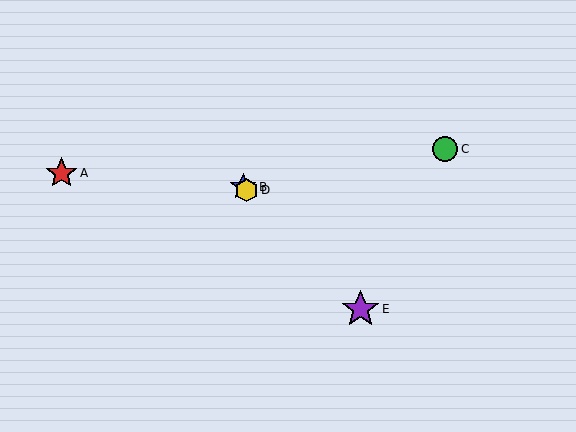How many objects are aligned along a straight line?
3 objects (B, D, E) are aligned along a straight line.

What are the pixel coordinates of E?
Object E is at (360, 309).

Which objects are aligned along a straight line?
Objects B, D, E are aligned along a straight line.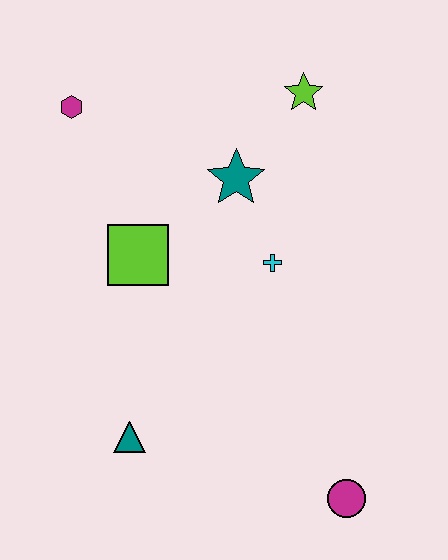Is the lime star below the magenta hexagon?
No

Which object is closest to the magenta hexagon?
The lime square is closest to the magenta hexagon.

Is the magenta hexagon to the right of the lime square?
No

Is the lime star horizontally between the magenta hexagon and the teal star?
No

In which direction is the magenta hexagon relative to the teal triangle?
The magenta hexagon is above the teal triangle.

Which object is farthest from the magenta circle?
The magenta hexagon is farthest from the magenta circle.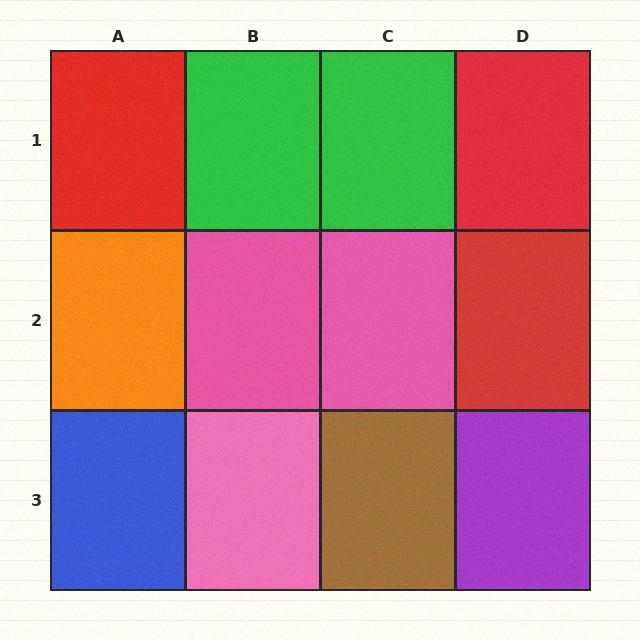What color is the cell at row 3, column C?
Brown.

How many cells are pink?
3 cells are pink.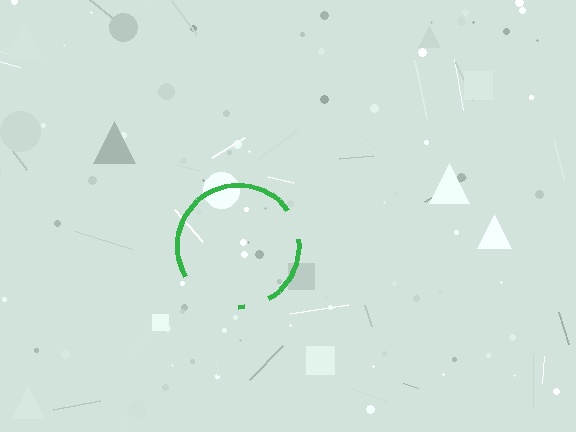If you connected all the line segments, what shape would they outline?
They would outline a circle.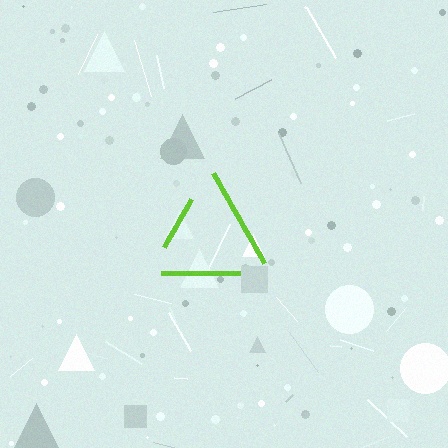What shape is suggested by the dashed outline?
The dashed outline suggests a triangle.